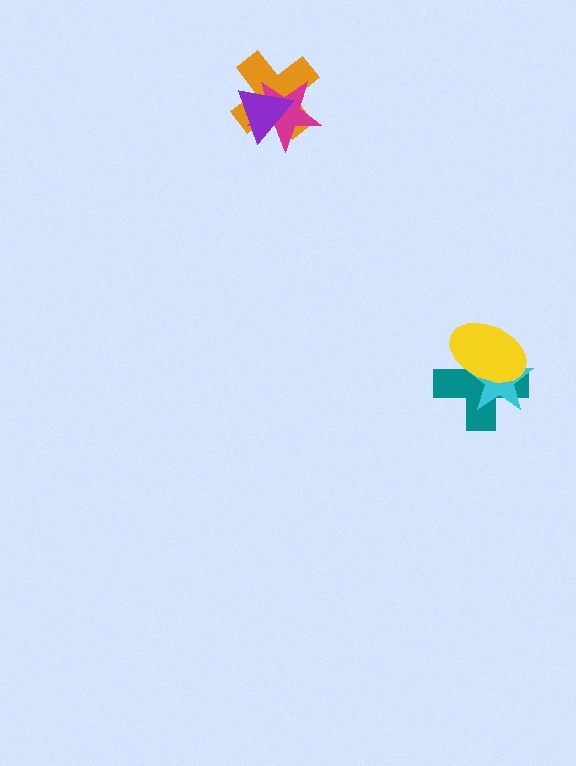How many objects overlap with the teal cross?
2 objects overlap with the teal cross.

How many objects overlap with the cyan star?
2 objects overlap with the cyan star.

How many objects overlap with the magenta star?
2 objects overlap with the magenta star.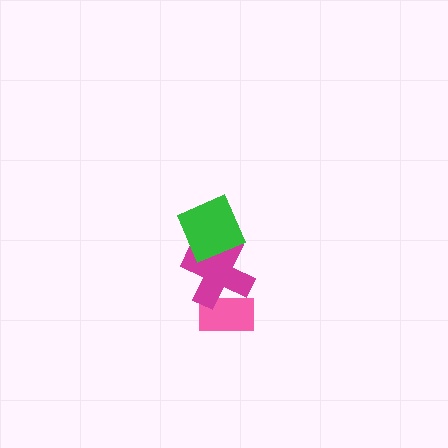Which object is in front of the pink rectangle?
The magenta cross is in front of the pink rectangle.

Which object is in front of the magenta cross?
The green diamond is in front of the magenta cross.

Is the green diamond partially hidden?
No, no other shape covers it.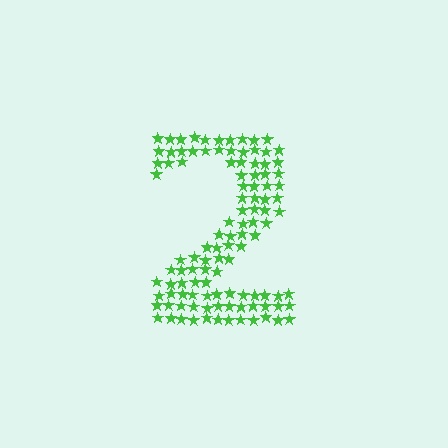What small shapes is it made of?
It is made of small stars.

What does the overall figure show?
The overall figure shows the digit 2.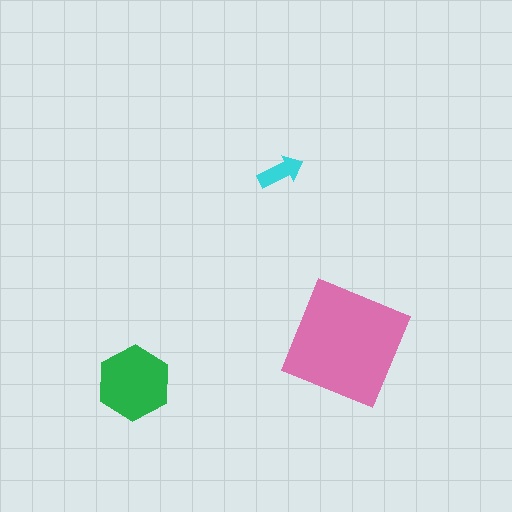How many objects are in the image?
There are 3 objects in the image.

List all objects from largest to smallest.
The pink square, the green hexagon, the cyan arrow.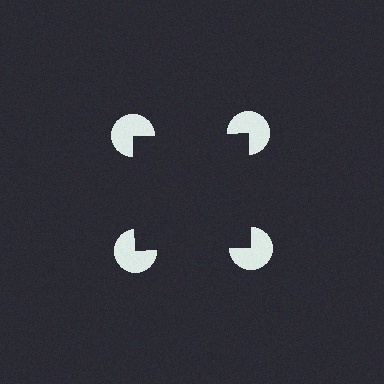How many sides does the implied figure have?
4 sides.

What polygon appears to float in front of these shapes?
An illusory square — its edges are inferred from the aligned wedge cuts in the pac-man discs, not physically drawn.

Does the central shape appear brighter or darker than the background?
It typically appears slightly darker than the background, even though no actual brightness change is drawn.